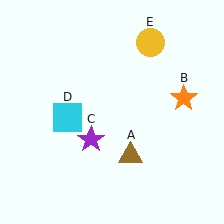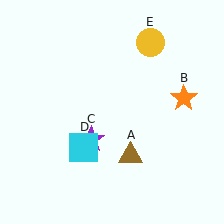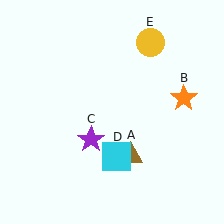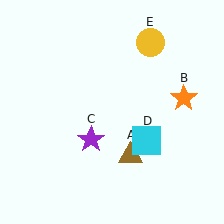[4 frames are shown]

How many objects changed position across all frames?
1 object changed position: cyan square (object D).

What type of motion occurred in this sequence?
The cyan square (object D) rotated counterclockwise around the center of the scene.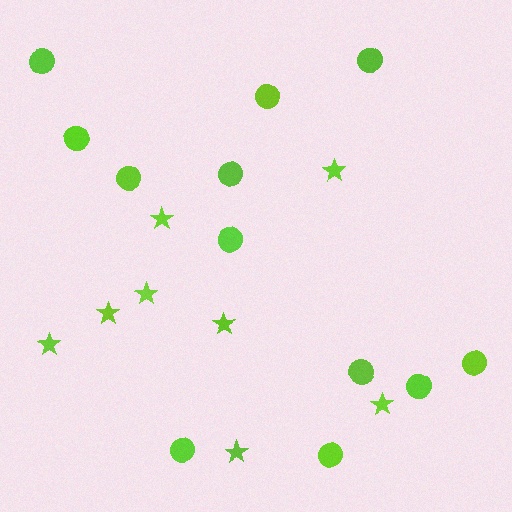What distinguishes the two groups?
There are 2 groups: one group of stars (8) and one group of circles (12).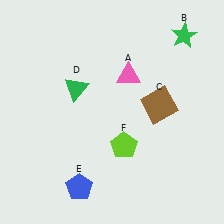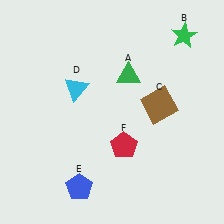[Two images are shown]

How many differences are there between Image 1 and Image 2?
There are 3 differences between the two images.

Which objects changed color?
A changed from pink to green. D changed from green to cyan. F changed from lime to red.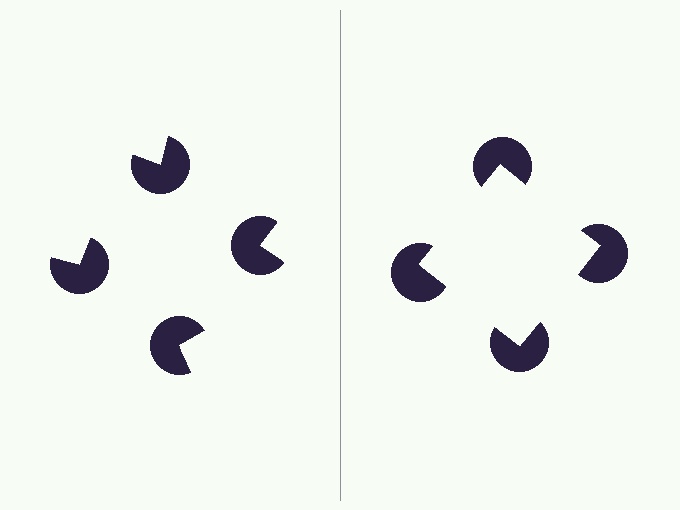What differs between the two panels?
The pac-man discs are positioned identically on both sides; only the wedge orientations differ. On the right they align to a square; on the left they are misaligned.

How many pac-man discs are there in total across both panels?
8 — 4 on each side.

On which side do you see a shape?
An illusory square appears on the right side. On the left side the wedge cuts are rotated, so no coherent shape forms.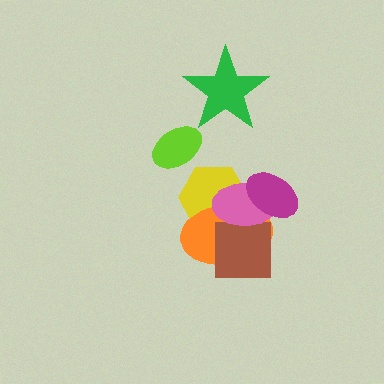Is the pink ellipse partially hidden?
Yes, it is partially covered by another shape.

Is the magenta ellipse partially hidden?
No, no other shape covers it.